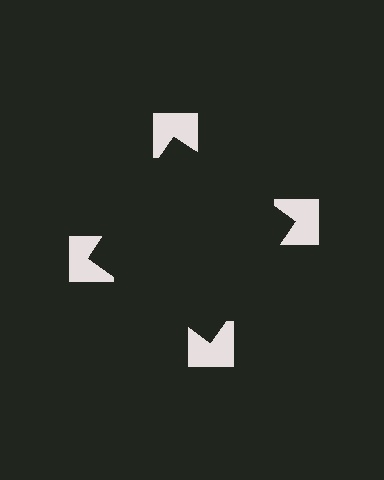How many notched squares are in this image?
There are 4 — one at each vertex of the illusory square.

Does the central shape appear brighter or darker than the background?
It typically appears slightly darker than the background, even though no actual brightness change is drawn.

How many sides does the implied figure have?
4 sides.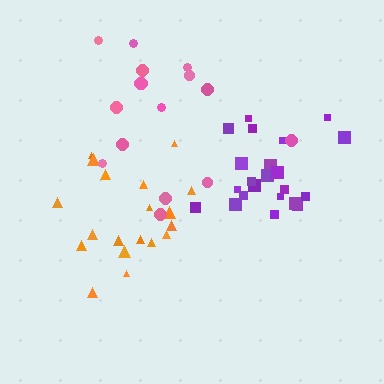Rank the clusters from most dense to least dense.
purple, pink, orange.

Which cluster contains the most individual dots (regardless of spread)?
Purple (23).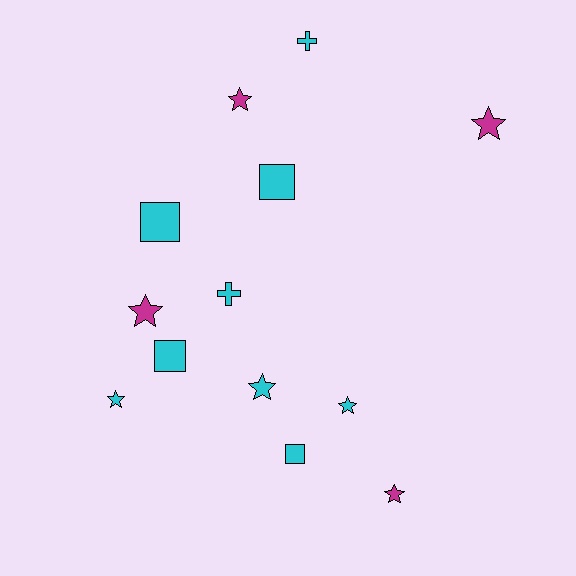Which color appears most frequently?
Cyan, with 9 objects.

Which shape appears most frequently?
Star, with 7 objects.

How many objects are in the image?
There are 13 objects.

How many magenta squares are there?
There are no magenta squares.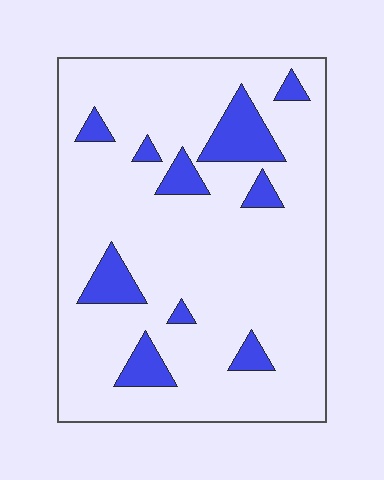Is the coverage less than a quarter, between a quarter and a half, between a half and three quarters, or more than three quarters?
Less than a quarter.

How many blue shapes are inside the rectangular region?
10.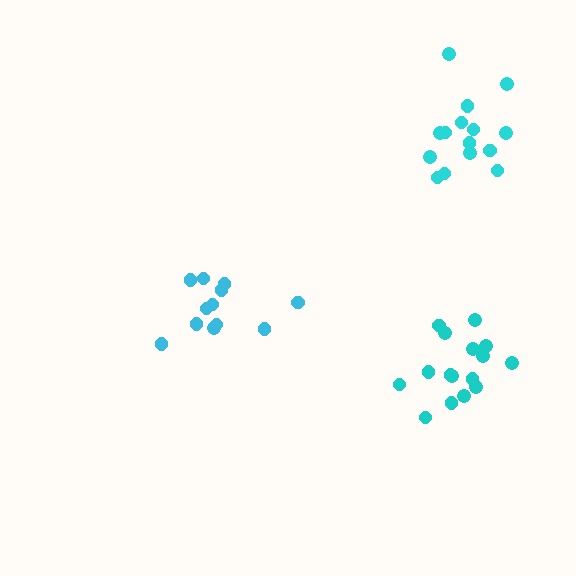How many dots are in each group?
Group 1: 12 dots, Group 2: 16 dots, Group 3: 15 dots (43 total).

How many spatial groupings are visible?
There are 3 spatial groupings.